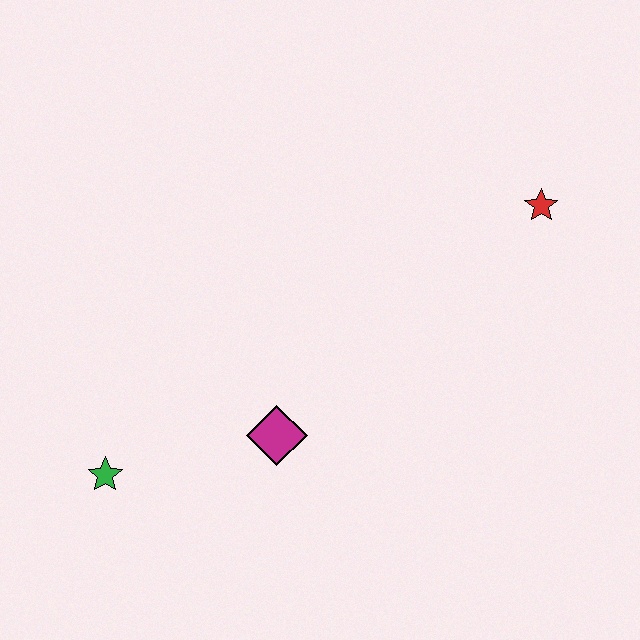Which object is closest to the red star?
The magenta diamond is closest to the red star.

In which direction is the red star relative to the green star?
The red star is to the right of the green star.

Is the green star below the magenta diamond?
Yes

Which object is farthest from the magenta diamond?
The red star is farthest from the magenta diamond.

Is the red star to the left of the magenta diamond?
No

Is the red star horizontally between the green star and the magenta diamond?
No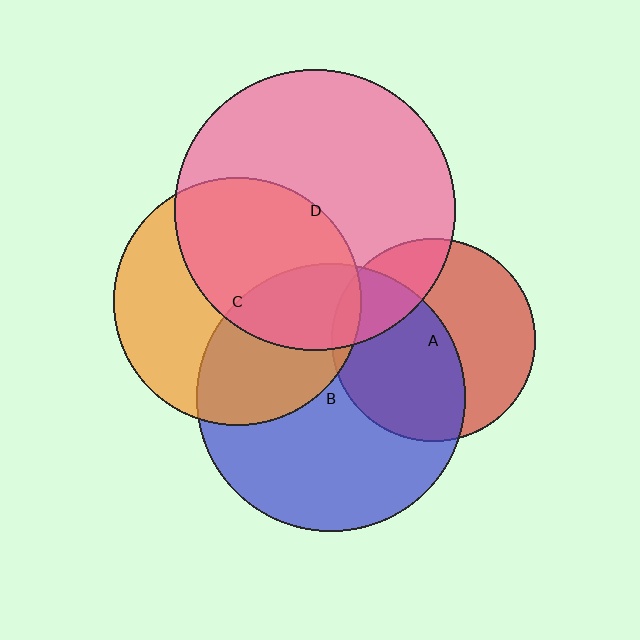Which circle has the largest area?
Circle D (pink).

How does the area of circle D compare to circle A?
Approximately 1.9 times.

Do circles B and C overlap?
Yes.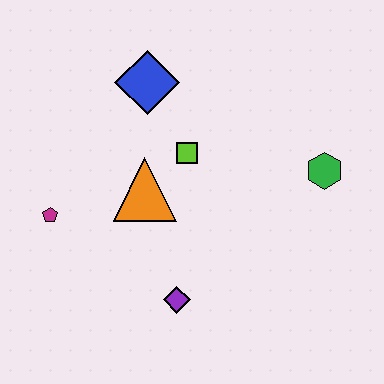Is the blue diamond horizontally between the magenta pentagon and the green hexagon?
Yes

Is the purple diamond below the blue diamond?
Yes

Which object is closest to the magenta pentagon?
The orange triangle is closest to the magenta pentagon.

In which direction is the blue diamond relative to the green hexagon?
The blue diamond is to the left of the green hexagon.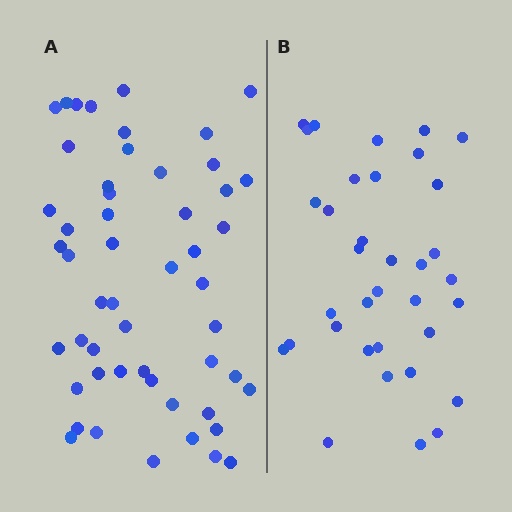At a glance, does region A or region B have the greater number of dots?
Region A (the left region) has more dots.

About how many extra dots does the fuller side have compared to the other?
Region A has approximately 15 more dots than region B.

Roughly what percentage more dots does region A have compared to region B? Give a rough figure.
About 50% more.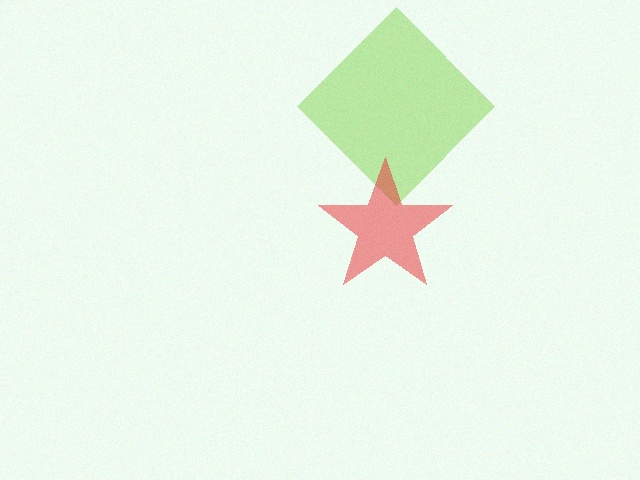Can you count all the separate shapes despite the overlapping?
Yes, there are 2 separate shapes.